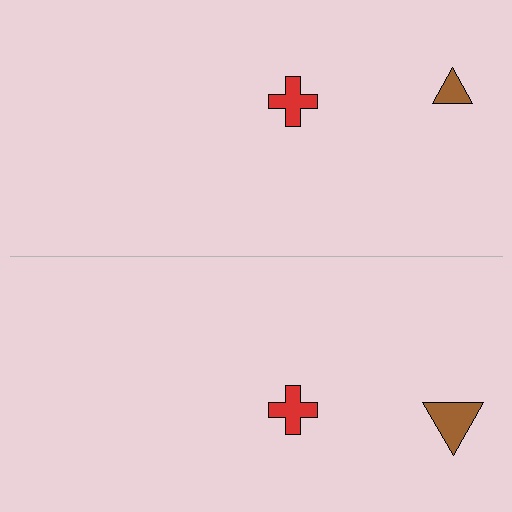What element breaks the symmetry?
The brown triangle on the bottom side has a different size than its mirror counterpart.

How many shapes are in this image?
There are 4 shapes in this image.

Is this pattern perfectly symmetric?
No, the pattern is not perfectly symmetric. The brown triangle on the bottom side has a different size than its mirror counterpart.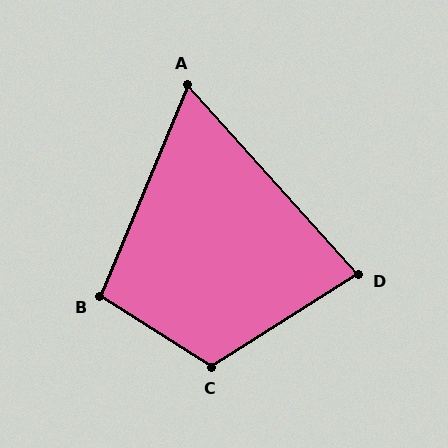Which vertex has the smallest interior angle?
A, at approximately 65 degrees.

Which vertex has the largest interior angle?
C, at approximately 115 degrees.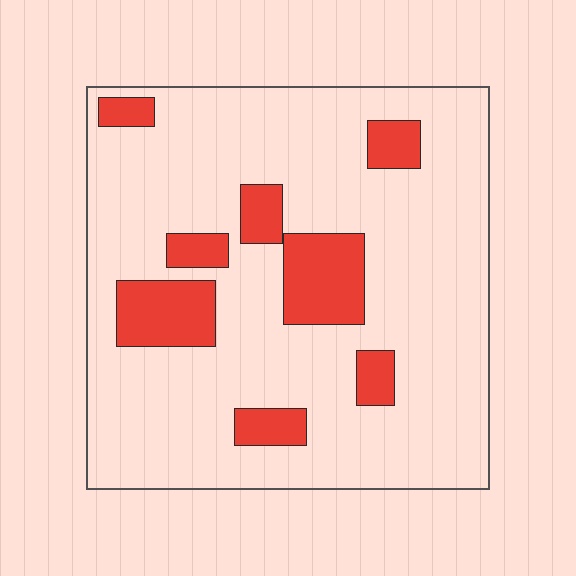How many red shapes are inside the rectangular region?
8.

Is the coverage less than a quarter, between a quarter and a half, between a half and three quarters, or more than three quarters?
Less than a quarter.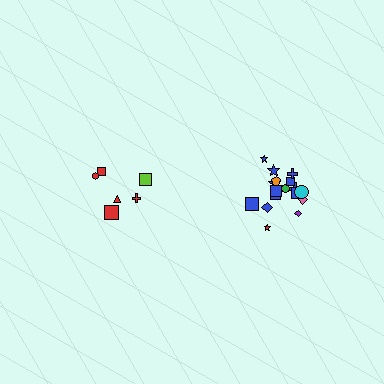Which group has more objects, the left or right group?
The right group.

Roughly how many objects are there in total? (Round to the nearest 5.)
Roughly 25 objects in total.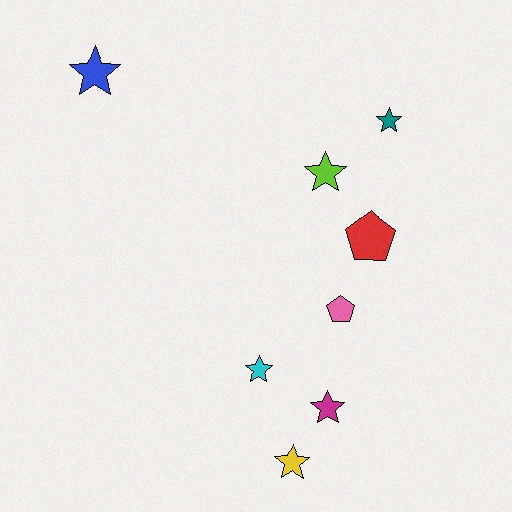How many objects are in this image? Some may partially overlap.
There are 8 objects.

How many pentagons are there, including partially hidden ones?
There are 2 pentagons.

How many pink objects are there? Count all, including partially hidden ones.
There is 1 pink object.